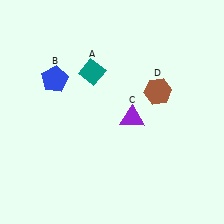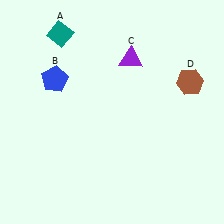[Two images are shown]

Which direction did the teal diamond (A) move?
The teal diamond (A) moved up.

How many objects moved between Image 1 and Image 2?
3 objects moved between the two images.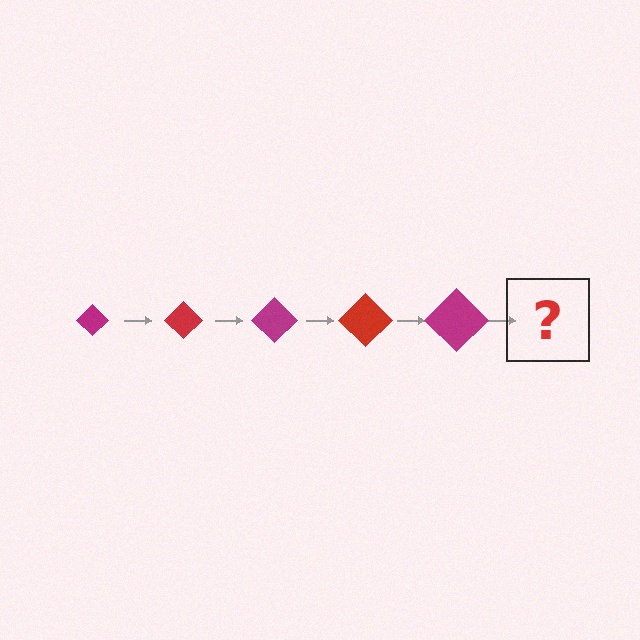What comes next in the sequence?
The next element should be a red diamond, larger than the previous one.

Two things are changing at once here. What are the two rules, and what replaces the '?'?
The two rules are that the diamond grows larger each step and the color cycles through magenta and red. The '?' should be a red diamond, larger than the previous one.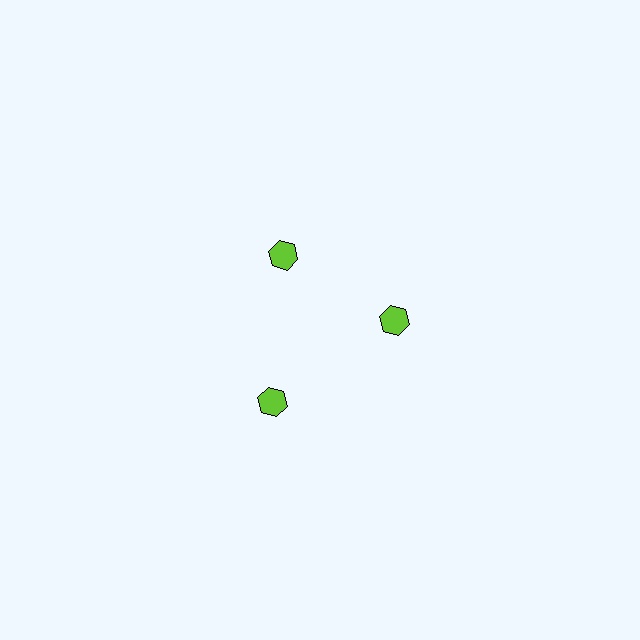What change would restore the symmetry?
The symmetry would be restored by moving it inward, back onto the ring so that all 3 hexagons sit at equal angles and equal distance from the center.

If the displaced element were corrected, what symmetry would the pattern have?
It would have 3-fold rotational symmetry — the pattern would map onto itself every 120 degrees.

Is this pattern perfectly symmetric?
No. The 3 lime hexagons are arranged in a ring, but one element near the 7 o'clock position is pushed outward from the center, breaking the 3-fold rotational symmetry.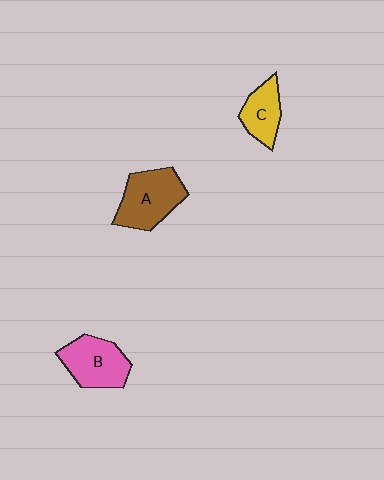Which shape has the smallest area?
Shape C (yellow).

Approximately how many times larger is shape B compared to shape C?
Approximately 1.5 times.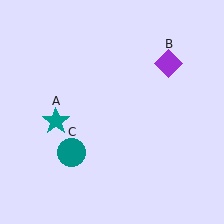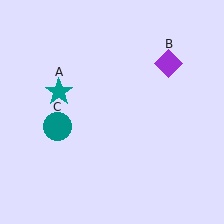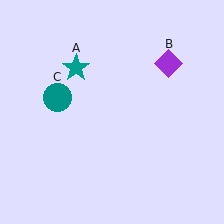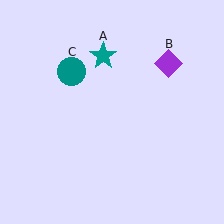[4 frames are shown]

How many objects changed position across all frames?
2 objects changed position: teal star (object A), teal circle (object C).